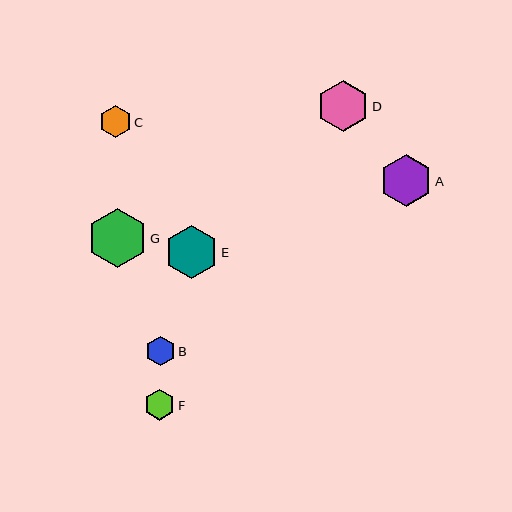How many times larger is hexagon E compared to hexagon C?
Hexagon E is approximately 1.7 times the size of hexagon C.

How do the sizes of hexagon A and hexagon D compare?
Hexagon A and hexagon D are approximately the same size.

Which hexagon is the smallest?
Hexagon B is the smallest with a size of approximately 29 pixels.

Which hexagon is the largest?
Hexagon G is the largest with a size of approximately 59 pixels.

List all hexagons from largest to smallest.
From largest to smallest: G, E, A, D, C, F, B.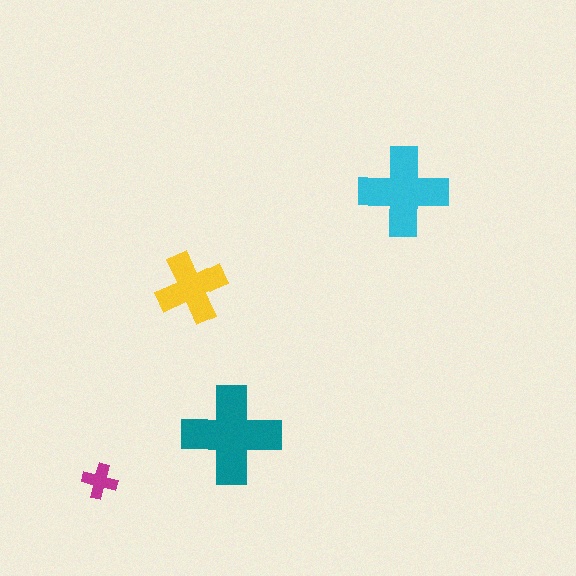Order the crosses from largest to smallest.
the teal one, the cyan one, the yellow one, the magenta one.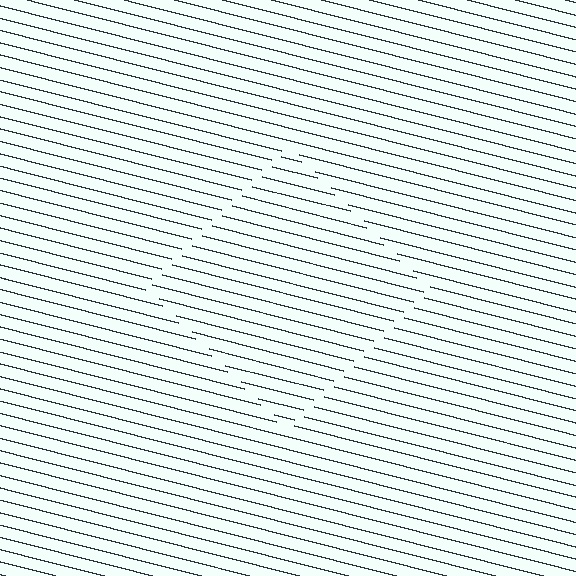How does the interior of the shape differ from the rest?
The interior of the shape contains the same grating, shifted by half a period — the contour is defined by the phase discontinuity where line-ends from the inner and outer gratings abut.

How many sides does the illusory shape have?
4 sides — the line-ends trace a square.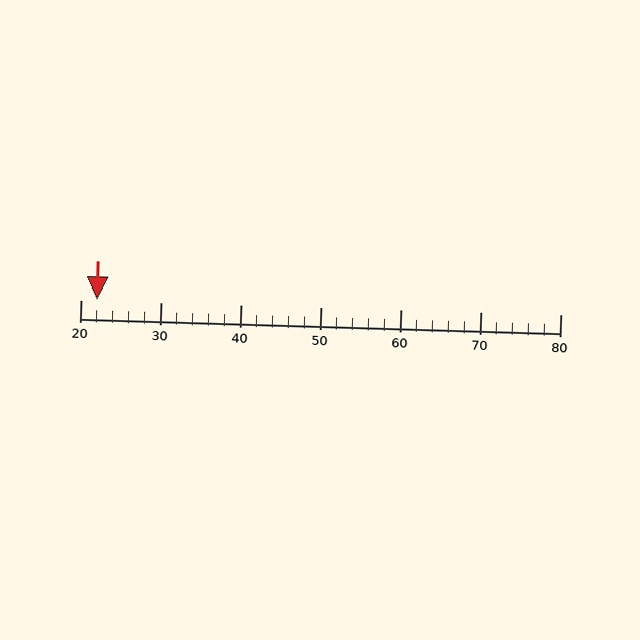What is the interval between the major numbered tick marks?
The major tick marks are spaced 10 units apart.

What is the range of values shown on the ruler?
The ruler shows values from 20 to 80.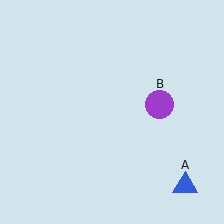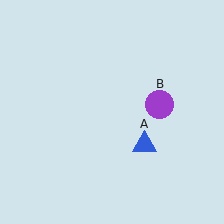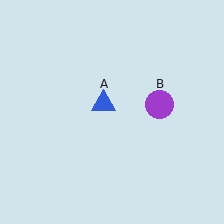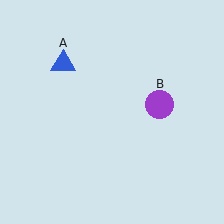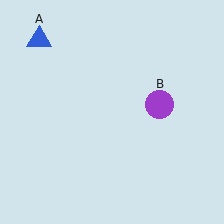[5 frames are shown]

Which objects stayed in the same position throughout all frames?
Purple circle (object B) remained stationary.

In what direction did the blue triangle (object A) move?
The blue triangle (object A) moved up and to the left.